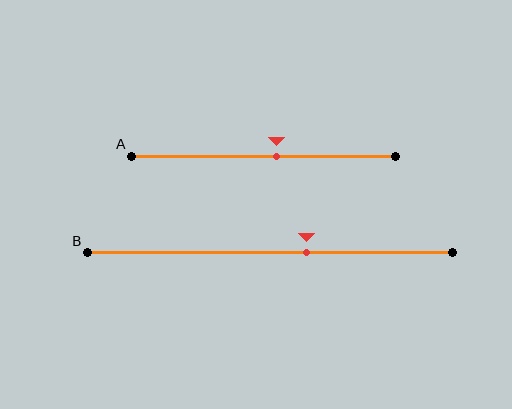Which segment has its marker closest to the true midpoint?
Segment A has its marker closest to the true midpoint.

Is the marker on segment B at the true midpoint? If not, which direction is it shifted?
No, the marker on segment B is shifted to the right by about 10% of the segment length.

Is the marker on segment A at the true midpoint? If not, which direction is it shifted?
No, the marker on segment A is shifted to the right by about 5% of the segment length.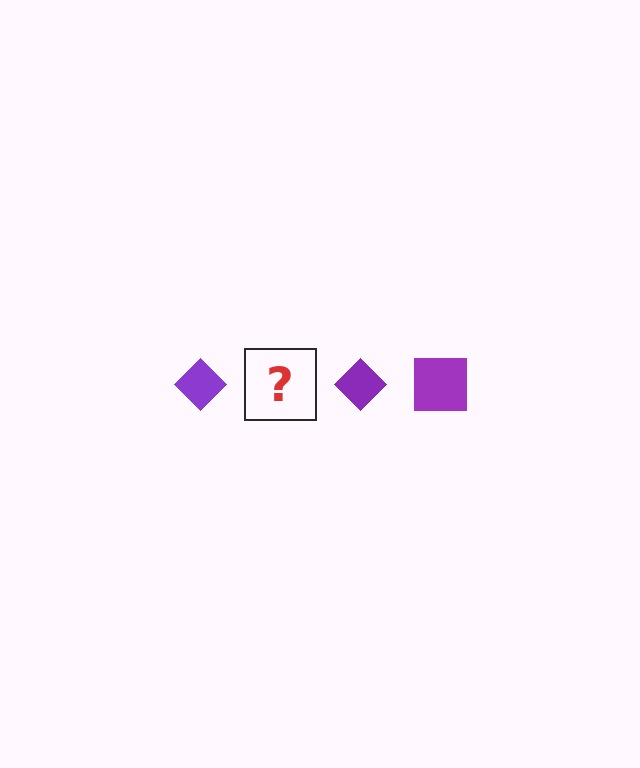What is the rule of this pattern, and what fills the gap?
The rule is that the pattern cycles through diamond, square shapes in purple. The gap should be filled with a purple square.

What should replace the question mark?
The question mark should be replaced with a purple square.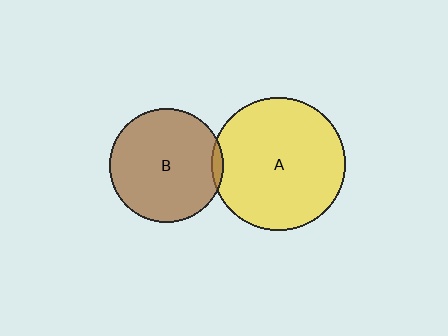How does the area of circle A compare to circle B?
Approximately 1.4 times.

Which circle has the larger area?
Circle A (yellow).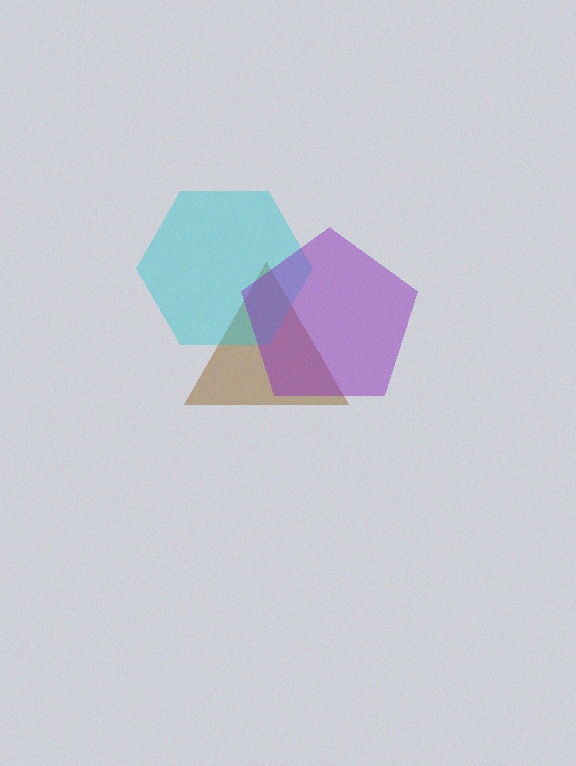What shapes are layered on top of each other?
The layered shapes are: a brown triangle, a cyan hexagon, a purple pentagon.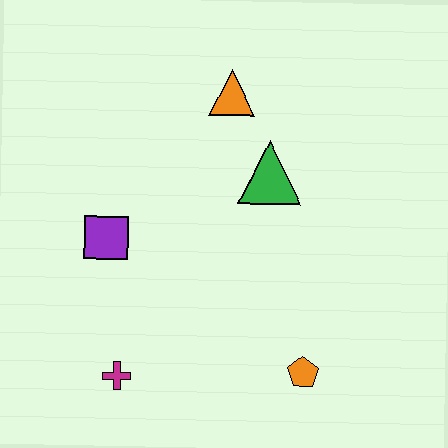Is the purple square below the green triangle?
Yes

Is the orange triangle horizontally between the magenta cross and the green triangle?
Yes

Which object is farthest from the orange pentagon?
The orange triangle is farthest from the orange pentagon.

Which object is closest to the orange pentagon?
The magenta cross is closest to the orange pentagon.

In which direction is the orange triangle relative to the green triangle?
The orange triangle is above the green triangle.